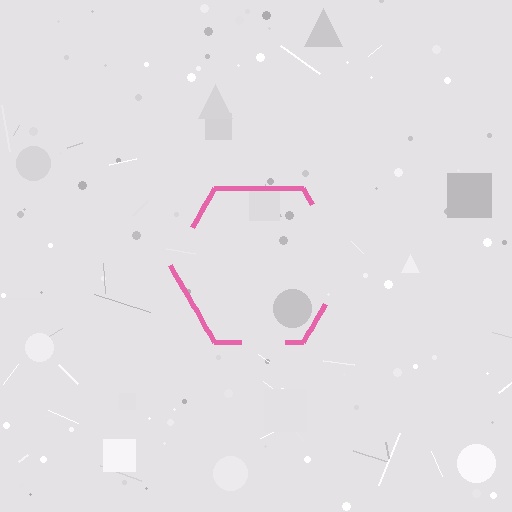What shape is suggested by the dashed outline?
The dashed outline suggests a hexagon.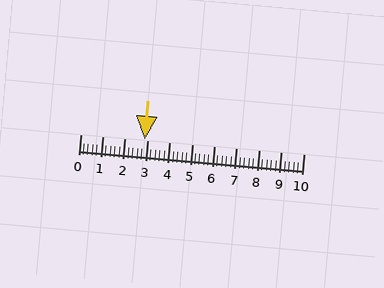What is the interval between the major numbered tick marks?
The major tick marks are spaced 1 units apart.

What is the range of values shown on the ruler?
The ruler shows values from 0 to 10.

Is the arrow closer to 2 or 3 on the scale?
The arrow is closer to 3.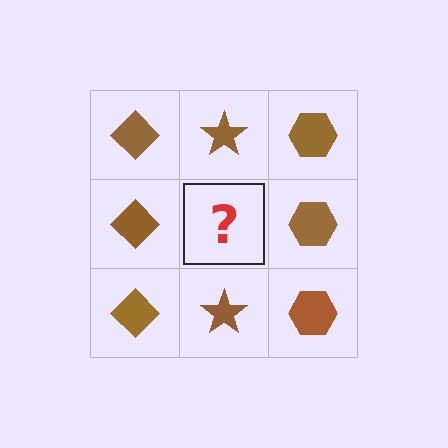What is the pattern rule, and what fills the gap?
The rule is that each column has a consistent shape. The gap should be filled with a brown star.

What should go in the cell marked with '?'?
The missing cell should contain a brown star.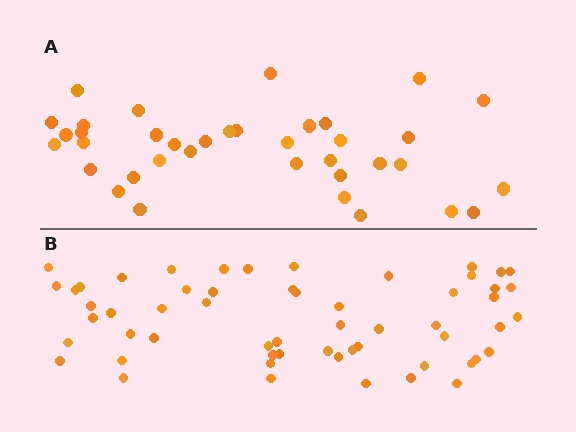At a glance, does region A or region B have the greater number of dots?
Region B (the bottom region) has more dots.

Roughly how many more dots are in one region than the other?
Region B has approximately 20 more dots than region A.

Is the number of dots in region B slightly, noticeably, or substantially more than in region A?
Region B has substantially more. The ratio is roughly 1.5 to 1.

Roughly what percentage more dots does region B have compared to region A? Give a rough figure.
About 55% more.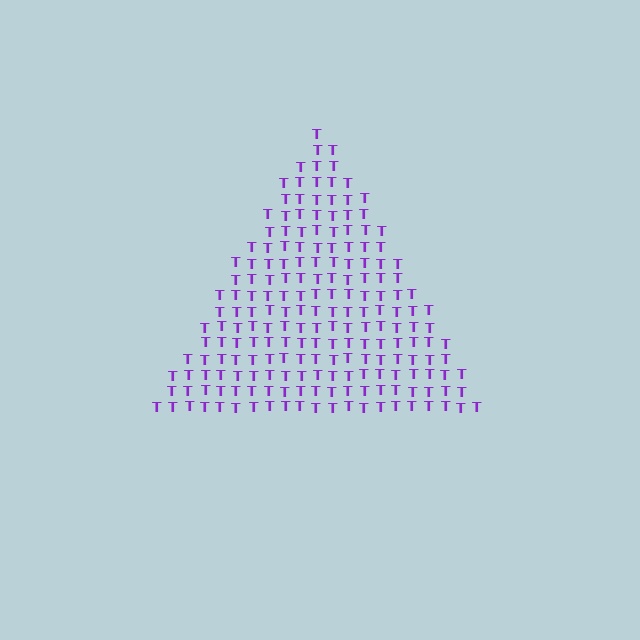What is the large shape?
The large shape is a triangle.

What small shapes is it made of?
It is made of small letter T's.